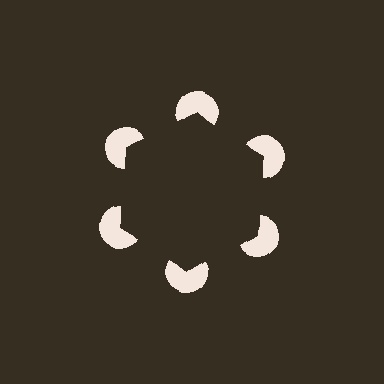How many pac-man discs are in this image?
There are 6 — one at each vertex of the illusory hexagon.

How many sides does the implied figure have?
6 sides.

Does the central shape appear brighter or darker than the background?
It typically appears slightly darker than the background, even though no actual brightness change is drawn.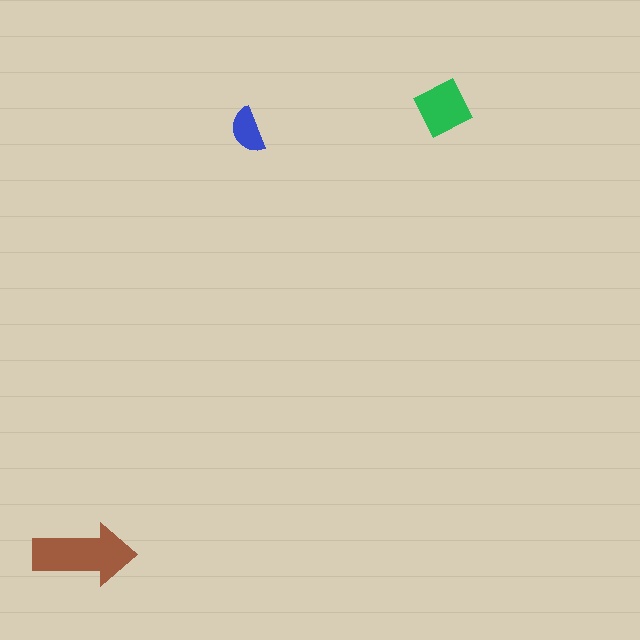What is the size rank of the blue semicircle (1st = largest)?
3rd.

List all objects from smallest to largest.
The blue semicircle, the green diamond, the brown arrow.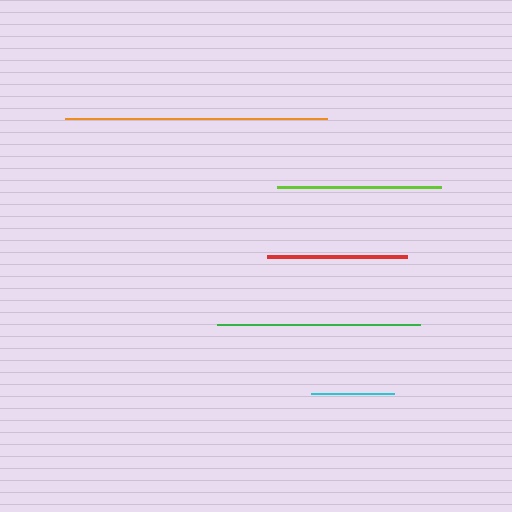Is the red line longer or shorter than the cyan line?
The red line is longer than the cyan line.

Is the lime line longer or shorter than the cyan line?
The lime line is longer than the cyan line.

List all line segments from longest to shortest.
From longest to shortest: orange, green, lime, red, cyan.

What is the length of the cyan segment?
The cyan segment is approximately 83 pixels long.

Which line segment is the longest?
The orange line is the longest at approximately 262 pixels.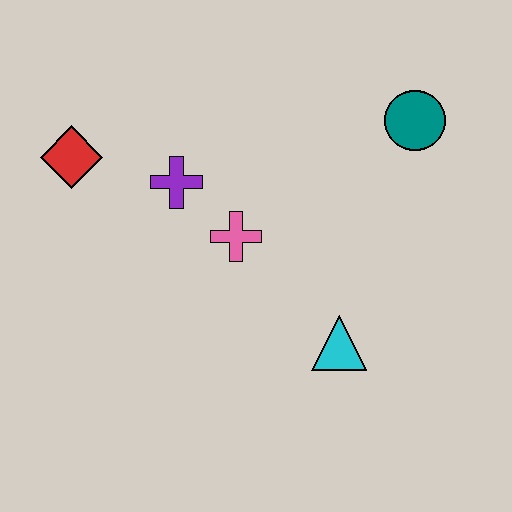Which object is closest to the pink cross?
The purple cross is closest to the pink cross.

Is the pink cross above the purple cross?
No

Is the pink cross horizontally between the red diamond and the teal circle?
Yes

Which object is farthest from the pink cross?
The teal circle is farthest from the pink cross.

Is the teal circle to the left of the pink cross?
No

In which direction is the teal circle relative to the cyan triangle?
The teal circle is above the cyan triangle.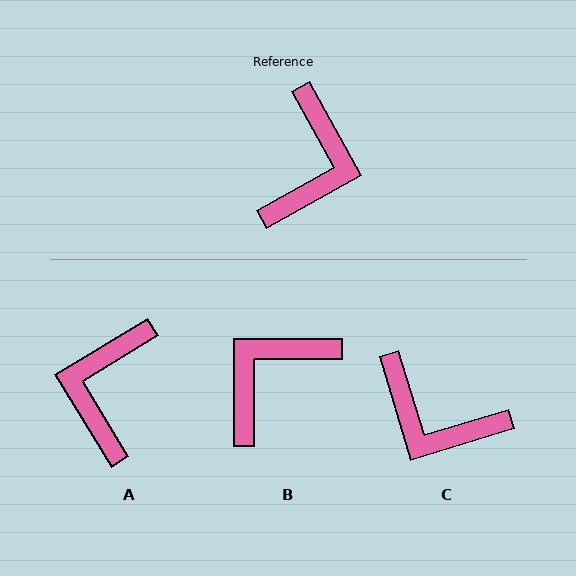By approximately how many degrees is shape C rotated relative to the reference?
Approximately 102 degrees clockwise.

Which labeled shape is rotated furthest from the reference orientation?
A, about 178 degrees away.